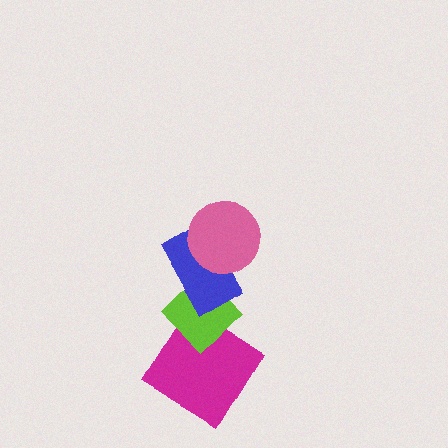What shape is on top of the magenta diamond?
The lime diamond is on top of the magenta diamond.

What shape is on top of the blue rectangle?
The pink circle is on top of the blue rectangle.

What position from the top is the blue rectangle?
The blue rectangle is 2nd from the top.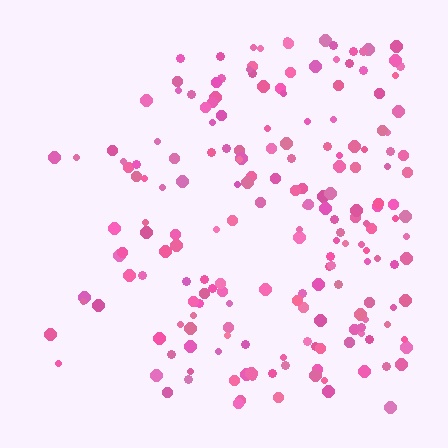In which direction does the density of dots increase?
From left to right, with the right side densest.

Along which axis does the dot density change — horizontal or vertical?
Horizontal.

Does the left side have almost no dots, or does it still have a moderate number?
Still a moderate number, just noticeably fewer than the right.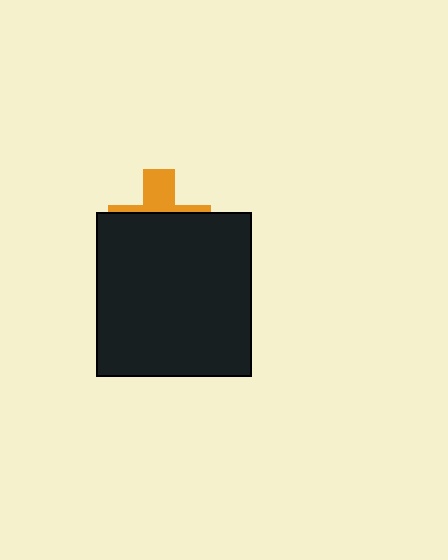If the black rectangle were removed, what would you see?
You would see the complete orange cross.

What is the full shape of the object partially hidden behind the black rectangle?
The partially hidden object is an orange cross.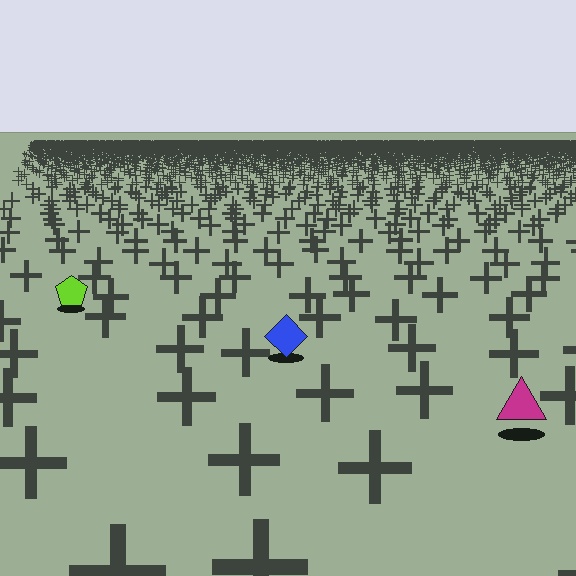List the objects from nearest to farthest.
From nearest to farthest: the magenta triangle, the blue diamond, the lime pentagon.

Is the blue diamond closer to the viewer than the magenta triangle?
No. The magenta triangle is closer — you can tell from the texture gradient: the ground texture is coarser near it.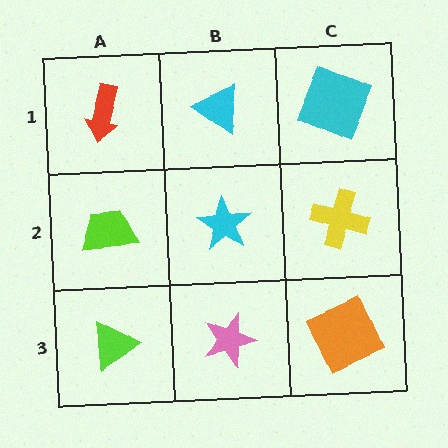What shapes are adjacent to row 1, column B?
A cyan star (row 2, column B), a red arrow (row 1, column A), a cyan square (row 1, column C).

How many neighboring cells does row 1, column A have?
2.